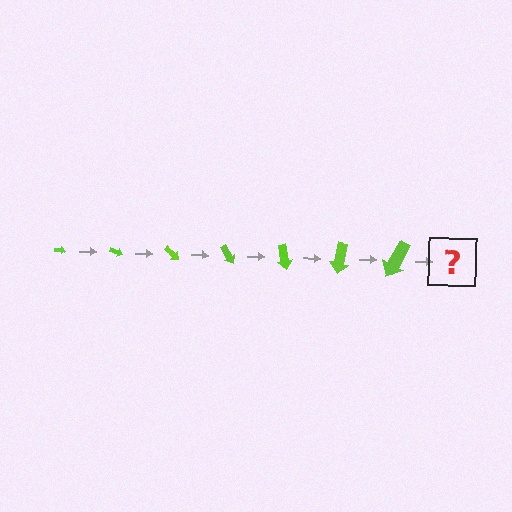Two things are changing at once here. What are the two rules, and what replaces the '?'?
The two rules are that the arrow grows larger each step and it rotates 20 degrees each step. The '?' should be an arrow, larger than the previous one and rotated 140 degrees from the start.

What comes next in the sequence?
The next element should be an arrow, larger than the previous one and rotated 140 degrees from the start.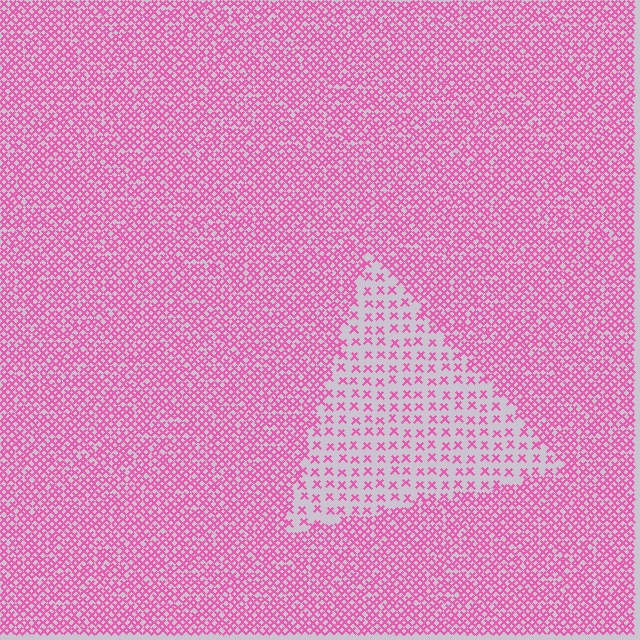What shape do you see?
I see a triangle.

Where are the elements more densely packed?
The elements are more densely packed outside the triangle boundary.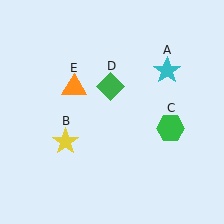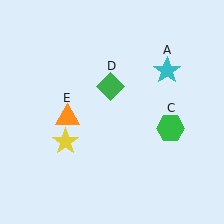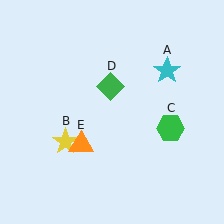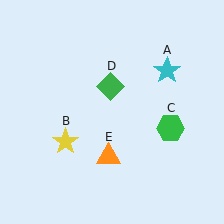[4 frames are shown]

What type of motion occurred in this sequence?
The orange triangle (object E) rotated counterclockwise around the center of the scene.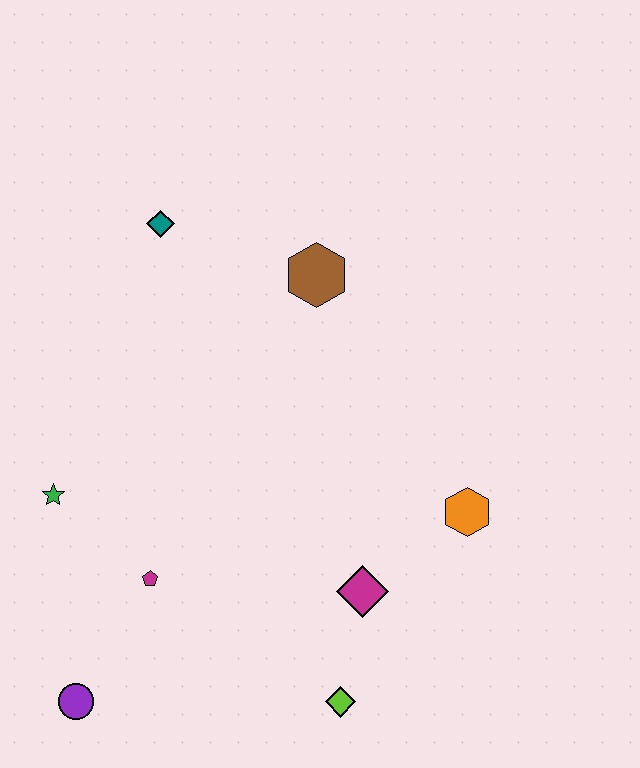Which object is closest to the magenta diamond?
The lime diamond is closest to the magenta diamond.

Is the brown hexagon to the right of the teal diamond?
Yes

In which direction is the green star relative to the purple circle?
The green star is above the purple circle.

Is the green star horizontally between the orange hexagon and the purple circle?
No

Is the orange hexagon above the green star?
No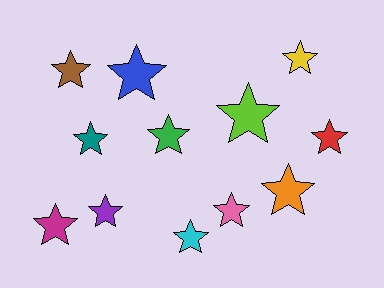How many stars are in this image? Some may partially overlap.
There are 12 stars.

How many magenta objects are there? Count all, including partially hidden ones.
There is 1 magenta object.